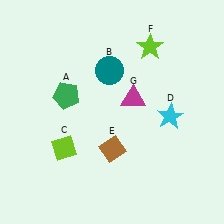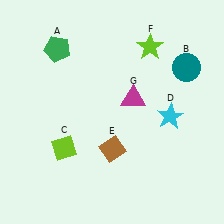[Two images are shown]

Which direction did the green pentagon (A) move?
The green pentagon (A) moved up.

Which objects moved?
The objects that moved are: the green pentagon (A), the teal circle (B).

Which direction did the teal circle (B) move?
The teal circle (B) moved right.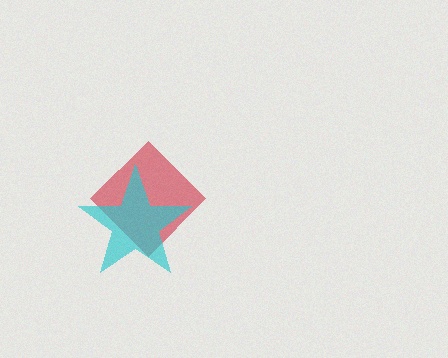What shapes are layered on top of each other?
The layered shapes are: a red diamond, a cyan star.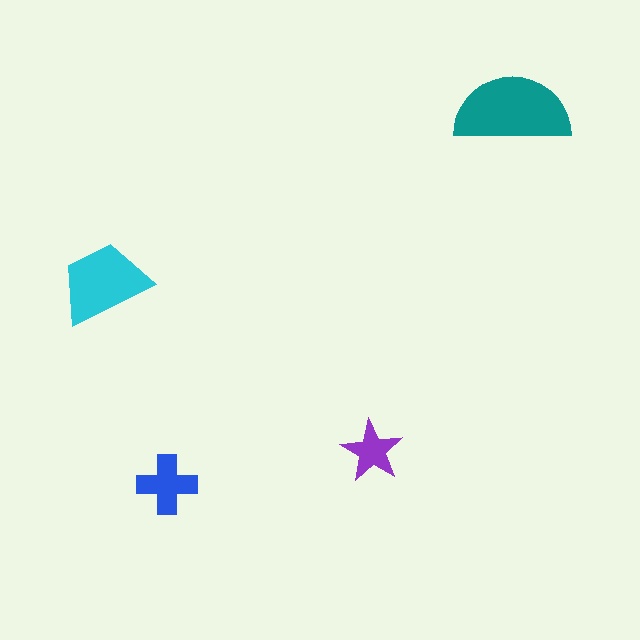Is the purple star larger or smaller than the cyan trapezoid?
Smaller.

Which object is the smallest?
The purple star.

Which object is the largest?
The teal semicircle.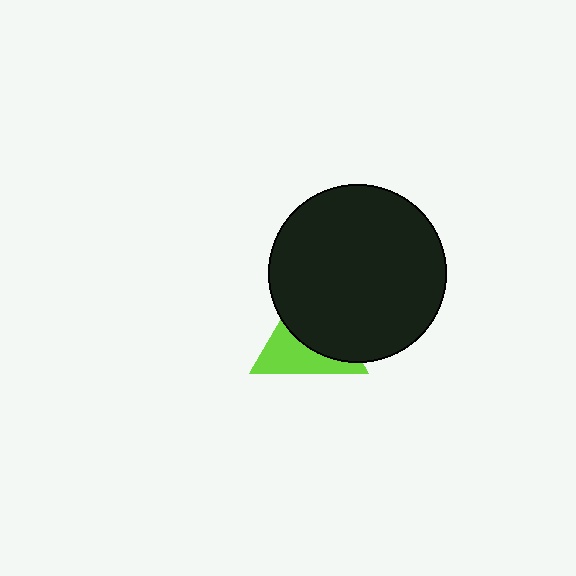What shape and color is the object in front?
The object in front is a black circle.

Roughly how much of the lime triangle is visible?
A small part of it is visible (roughly 44%).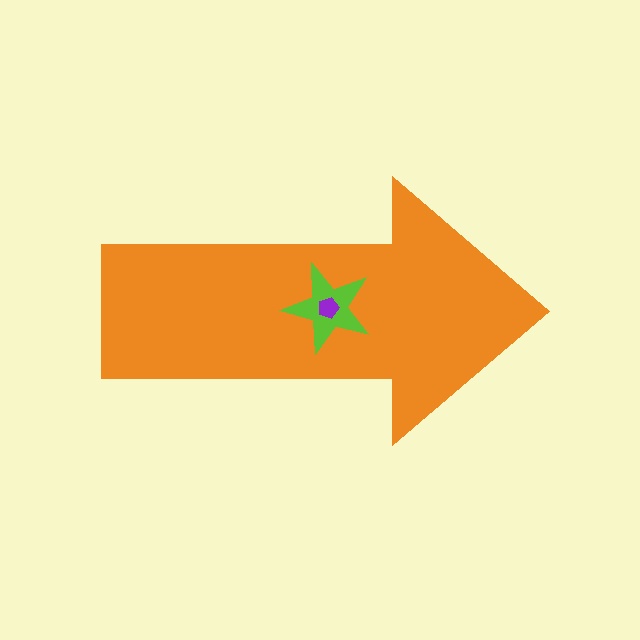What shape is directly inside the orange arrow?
The lime star.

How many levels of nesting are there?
3.